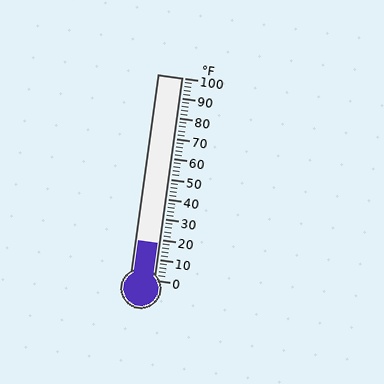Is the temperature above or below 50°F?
The temperature is below 50°F.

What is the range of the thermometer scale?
The thermometer scale ranges from 0°F to 100°F.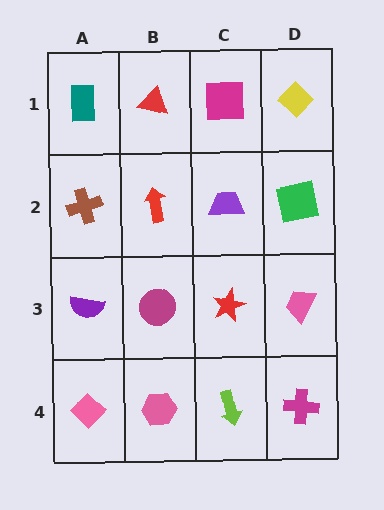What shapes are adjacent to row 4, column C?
A red star (row 3, column C), a pink hexagon (row 4, column B), a magenta cross (row 4, column D).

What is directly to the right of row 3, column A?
A magenta circle.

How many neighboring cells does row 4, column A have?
2.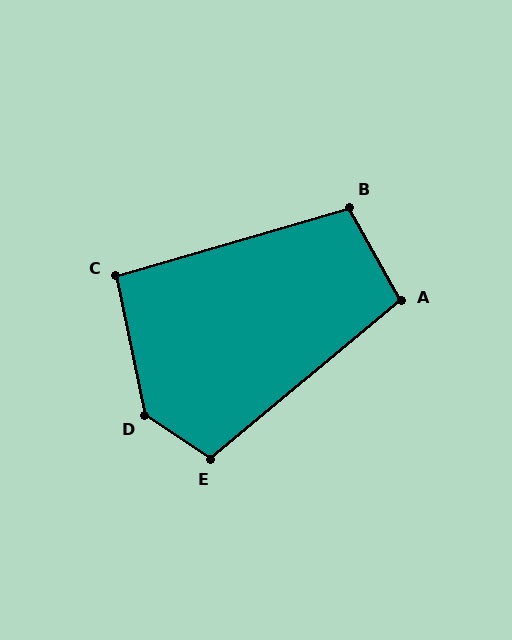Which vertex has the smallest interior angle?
C, at approximately 95 degrees.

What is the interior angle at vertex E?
Approximately 107 degrees (obtuse).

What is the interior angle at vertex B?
Approximately 103 degrees (obtuse).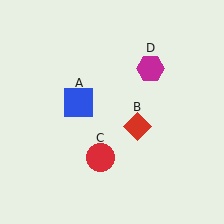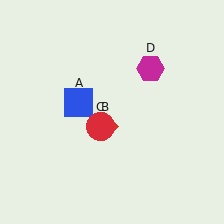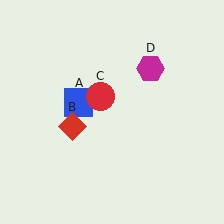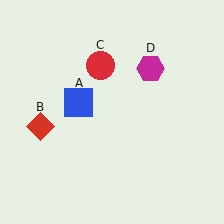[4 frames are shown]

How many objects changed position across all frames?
2 objects changed position: red diamond (object B), red circle (object C).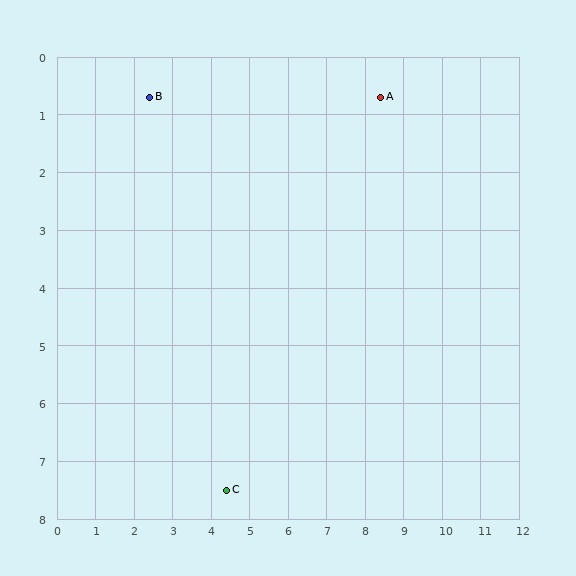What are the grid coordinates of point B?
Point B is at approximately (2.4, 0.7).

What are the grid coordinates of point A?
Point A is at approximately (8.4, 0.7).